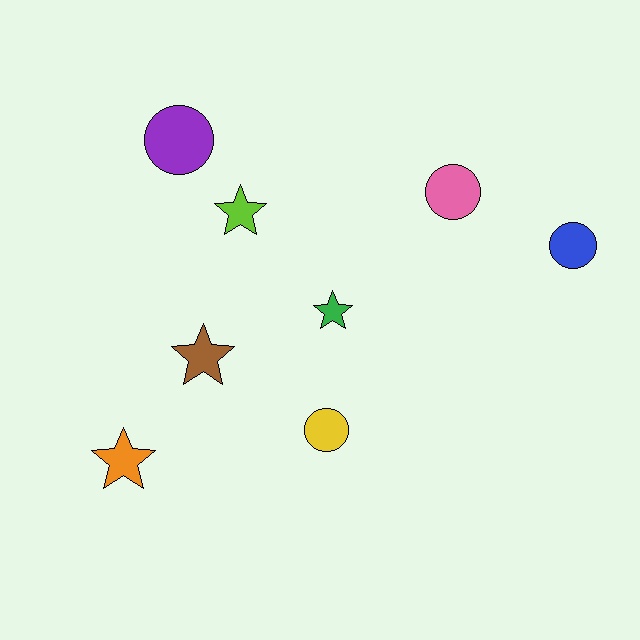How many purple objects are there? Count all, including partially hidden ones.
There is 1 purple object.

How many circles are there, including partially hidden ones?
There are 4 circles.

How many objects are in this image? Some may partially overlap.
There are 8 objects.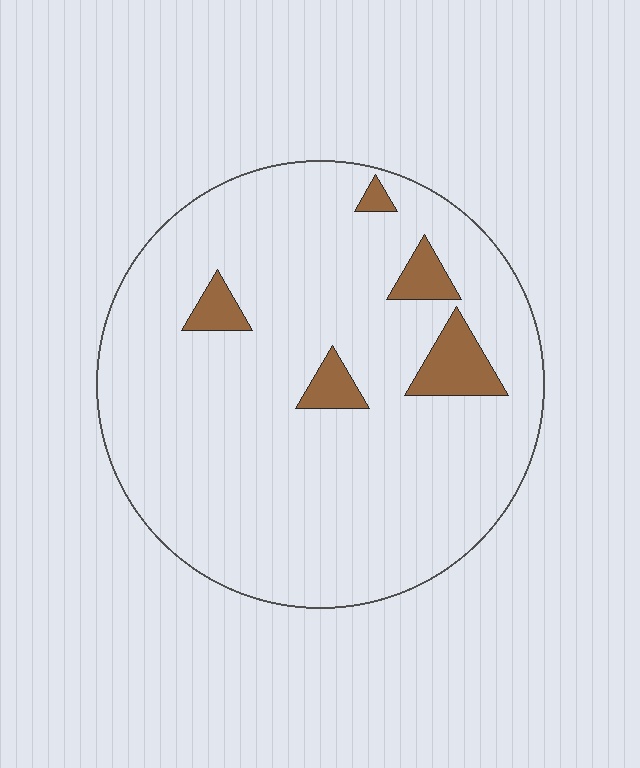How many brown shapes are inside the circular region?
5.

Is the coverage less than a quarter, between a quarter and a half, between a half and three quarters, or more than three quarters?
Less than a quarter.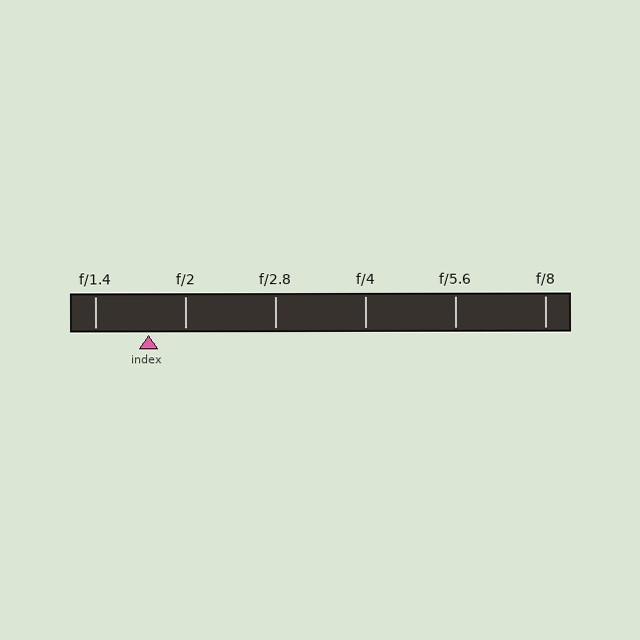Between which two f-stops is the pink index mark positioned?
The index mark is between f/1.4 and f/2.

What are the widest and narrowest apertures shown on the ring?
The widest aperture shown is f/1.4 and the narrowest is f/8.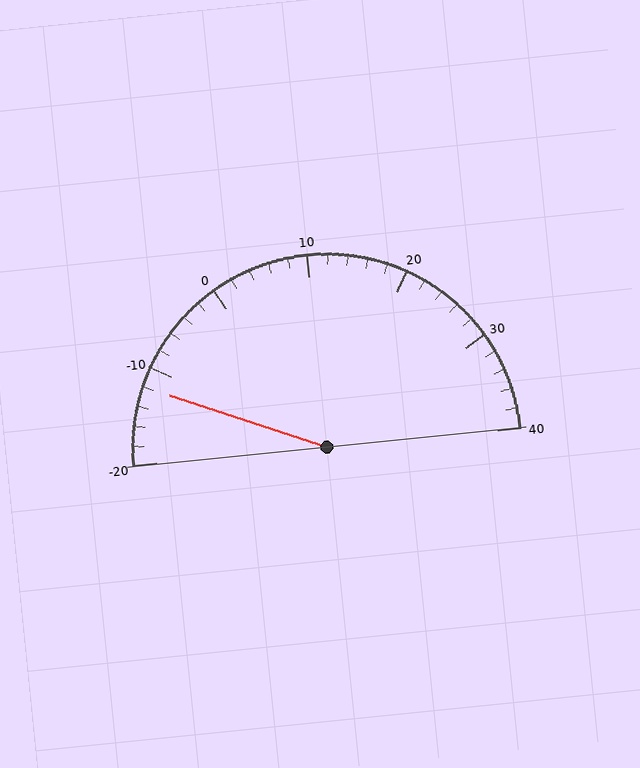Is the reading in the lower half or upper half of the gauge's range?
The reading is in the lower half of the range (-20 to 40).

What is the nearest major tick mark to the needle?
The nearest major tick mark is -10.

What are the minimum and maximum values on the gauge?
The gauge ranges from -20 to 40.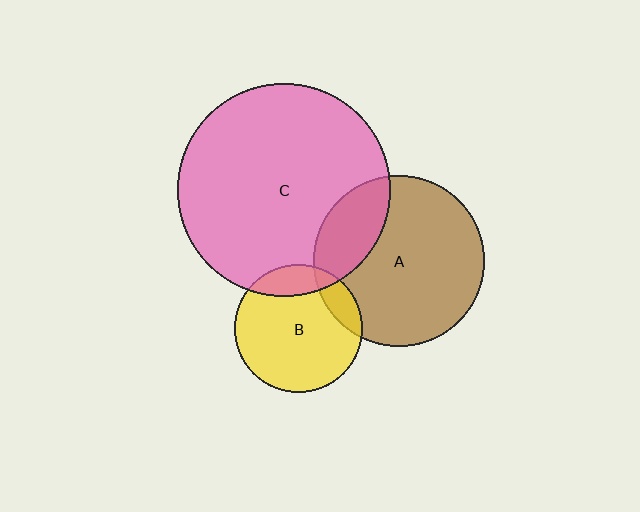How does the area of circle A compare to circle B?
Approximately 1.8 times.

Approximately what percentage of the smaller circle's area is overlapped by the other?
Approximately 15%.